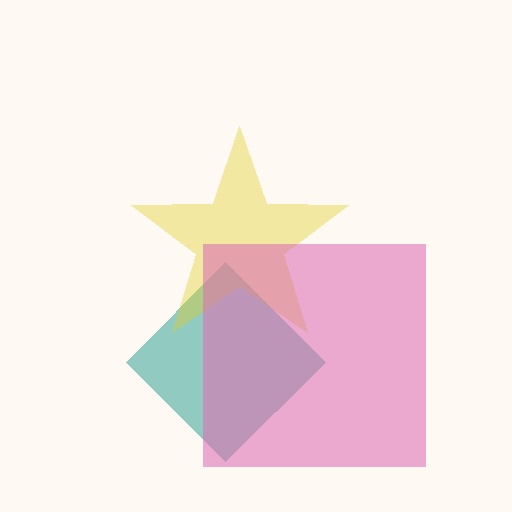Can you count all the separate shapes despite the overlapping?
Yes, there are 3 separate shapes.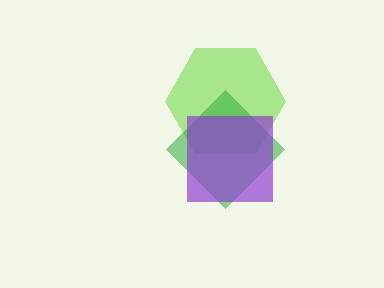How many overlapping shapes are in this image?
There are 3 overlapping shapes in the image.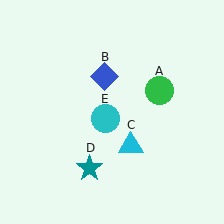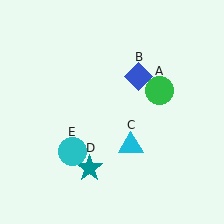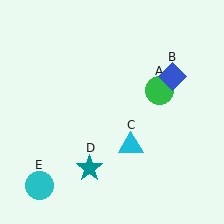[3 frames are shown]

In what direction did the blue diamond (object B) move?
The blue diamond (object B) moved right.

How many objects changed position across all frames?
2 objects changed position: blue diamond (object B), cyan circle (object E).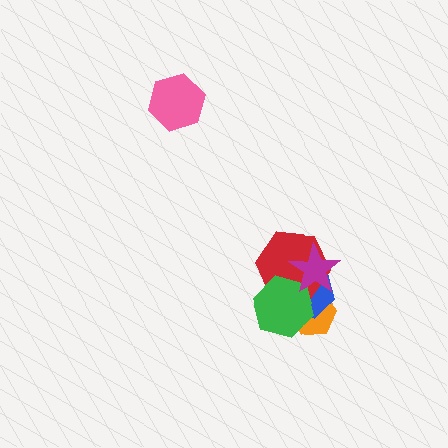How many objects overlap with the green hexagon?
4 objects overlap with the green hexagon.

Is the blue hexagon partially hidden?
Yes, it is partially covered by another shape.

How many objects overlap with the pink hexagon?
0 objects overlap with the pink hexagon.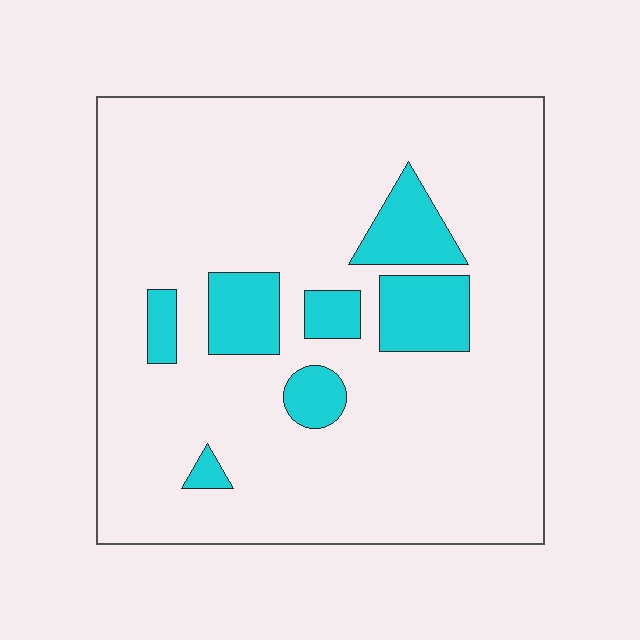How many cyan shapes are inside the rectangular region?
7.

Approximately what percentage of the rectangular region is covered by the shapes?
Approximately 15%.